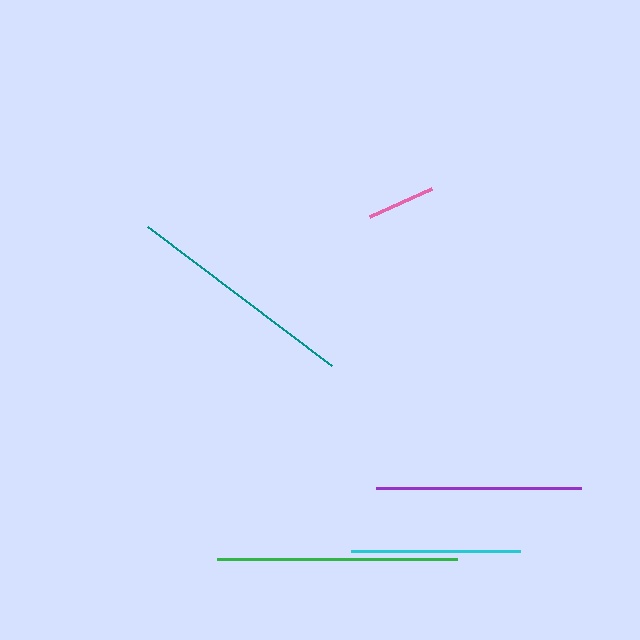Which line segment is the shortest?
The pink line is the shortest at approximately 68 pixels.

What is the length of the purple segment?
The purple segment is approximately 205 pixels long.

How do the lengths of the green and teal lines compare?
The green and teal lines are approximately the same length.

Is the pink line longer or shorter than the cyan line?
The cyan line is longer than the pink line.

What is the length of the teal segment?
The teal segment is approximately 230 pixels long.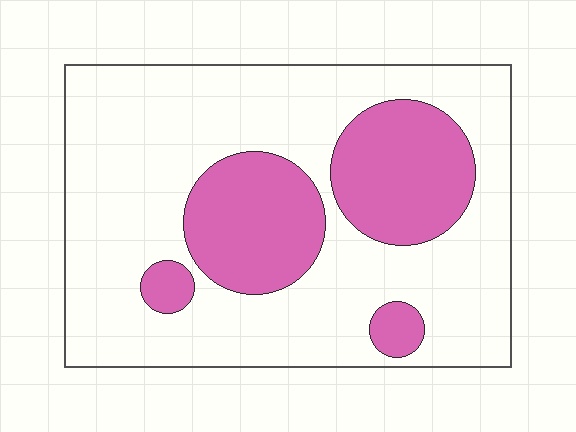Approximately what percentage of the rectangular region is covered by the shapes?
Approximately 30%.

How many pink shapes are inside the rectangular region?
4.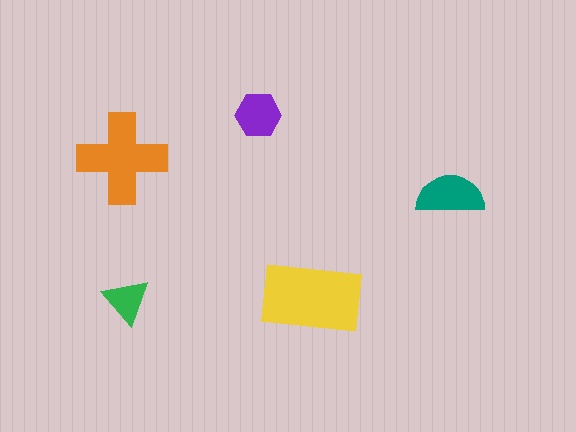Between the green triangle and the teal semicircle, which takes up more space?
The teal semicircle.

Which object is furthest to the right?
The teal semicircle is rightmost.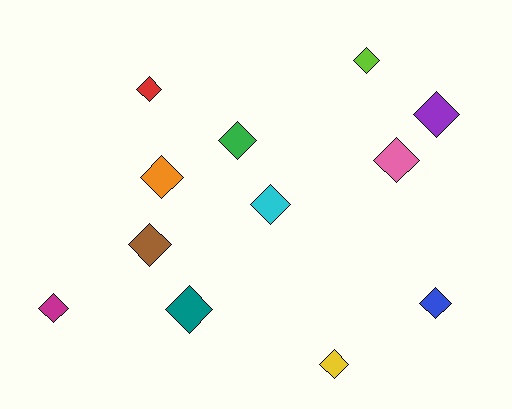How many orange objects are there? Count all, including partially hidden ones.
There is 1 orange object.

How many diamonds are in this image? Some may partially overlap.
There are 12 diamonds.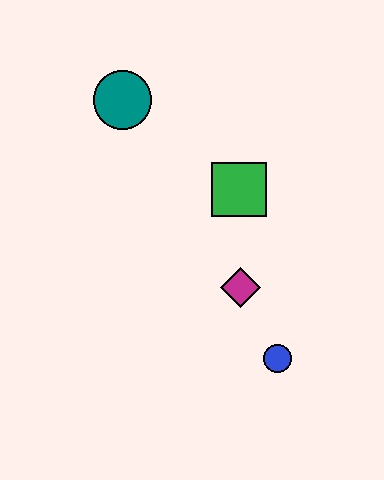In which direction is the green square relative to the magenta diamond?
The green square is above the magenta diamond.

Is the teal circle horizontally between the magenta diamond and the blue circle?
No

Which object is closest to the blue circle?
The magenta diamond is closest to the blue circle.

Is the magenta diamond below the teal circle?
Yes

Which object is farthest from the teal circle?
The blue circle is farthest from the teal circle.